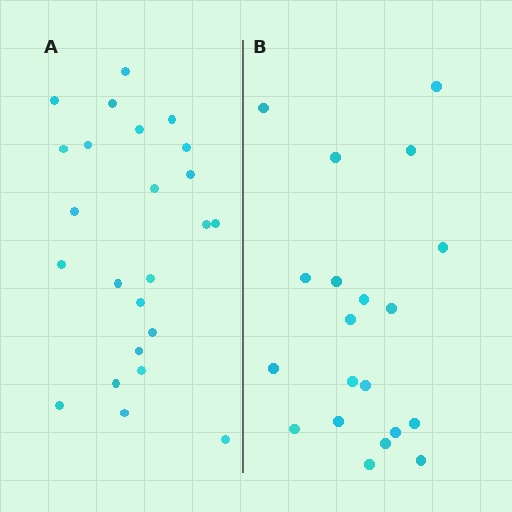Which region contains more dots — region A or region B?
Region A (the left region) has more dots.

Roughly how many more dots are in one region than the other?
Region A has about 4 more dots than region B.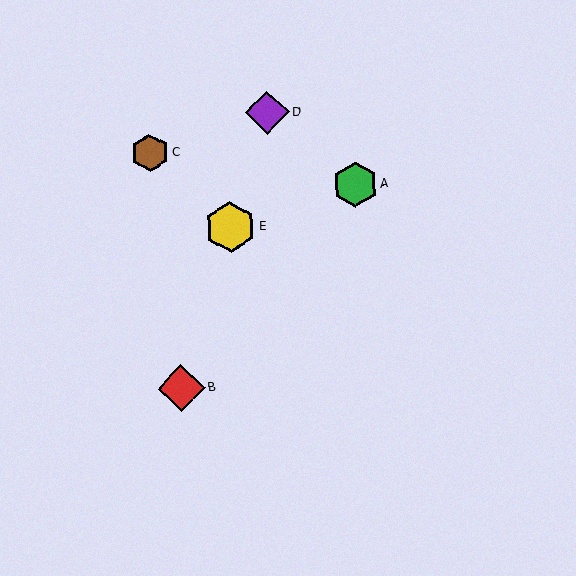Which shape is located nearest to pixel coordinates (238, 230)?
The yellow hexagon (labeled E) at (230, 227) is nearest to that location.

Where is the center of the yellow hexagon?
The center of the yellow hexagon is at (230, 227).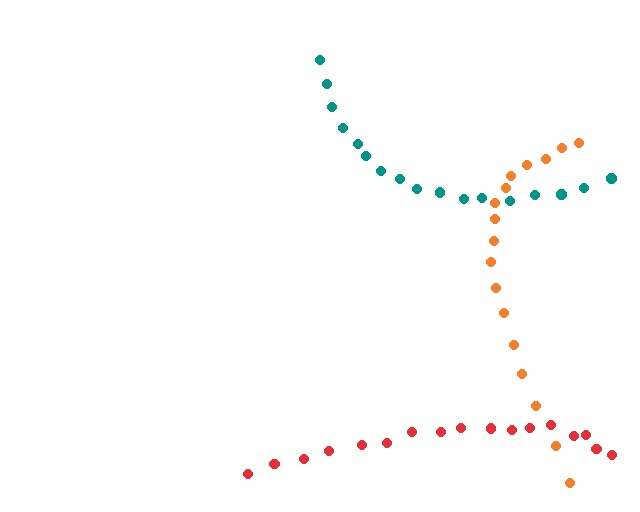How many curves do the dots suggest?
There are 3 distinct paths.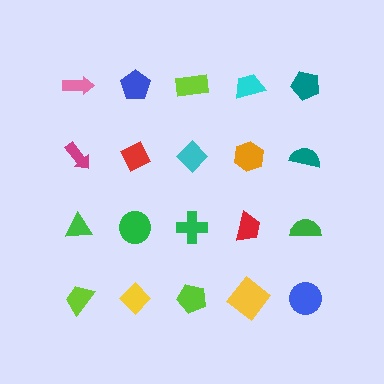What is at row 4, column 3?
A lime pentagon.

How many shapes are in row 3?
5 shapes.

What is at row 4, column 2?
A yellow diamond.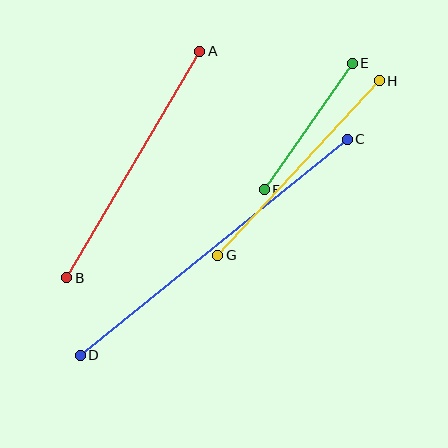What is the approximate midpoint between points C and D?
The midpoint is at approximately (214, 247) pixels.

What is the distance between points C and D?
The distance is approximately 343 pixels.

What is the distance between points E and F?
The distance is approximately 154 pixels.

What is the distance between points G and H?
The distance is approximately 238 pixels.